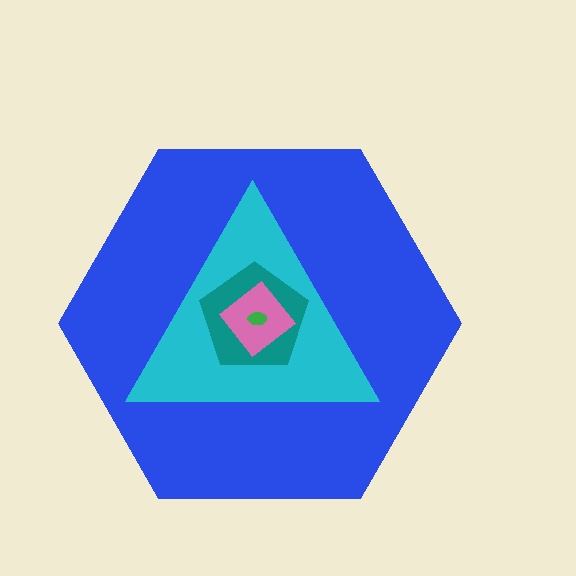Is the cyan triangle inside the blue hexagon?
Yes.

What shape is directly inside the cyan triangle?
The teal pentagon.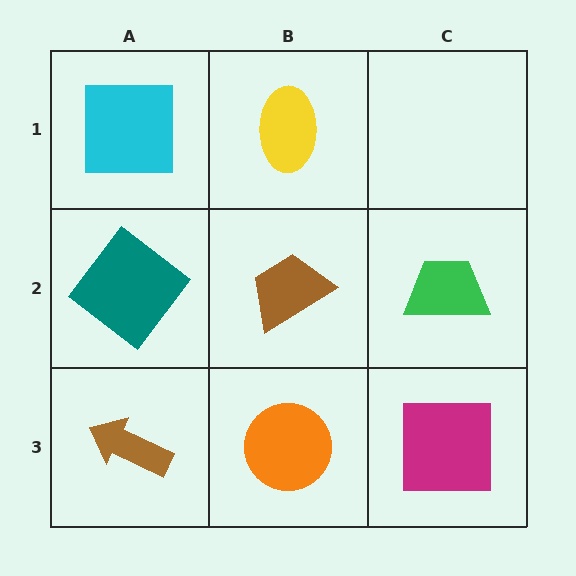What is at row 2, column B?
A brown trapezoid.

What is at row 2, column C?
A green trapezoid.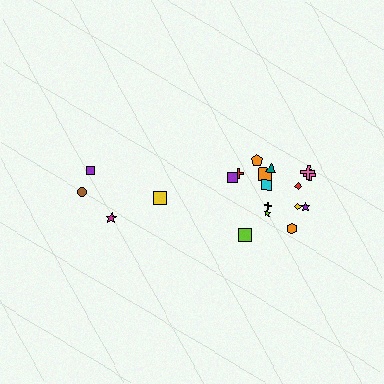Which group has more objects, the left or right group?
The right group.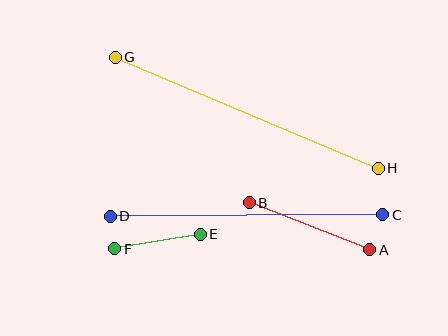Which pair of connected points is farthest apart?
Points G and H are farthest apart.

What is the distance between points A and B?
The distance is approximately 129 pixels.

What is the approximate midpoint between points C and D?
The midpoint is at approximately (246, 215) pixels.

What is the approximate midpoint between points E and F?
The midpoint is at approximately (158, 241) pixels.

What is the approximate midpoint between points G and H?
The midpoint is at approximately (247, 113) pixels.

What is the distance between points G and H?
The distance is approximately 286 pixels.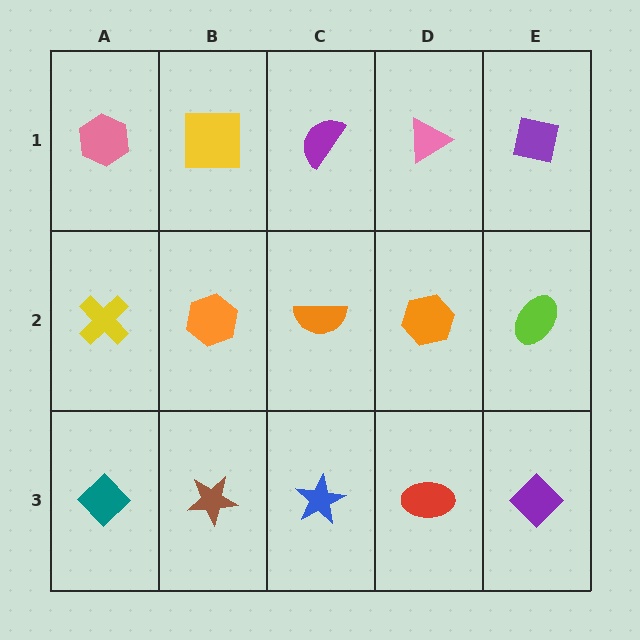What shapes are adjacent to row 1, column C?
An orange semicircle (row 2, column C), a yellow square (row 1, column B), a pink triangle (row 1, column D).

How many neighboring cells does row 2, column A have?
3.